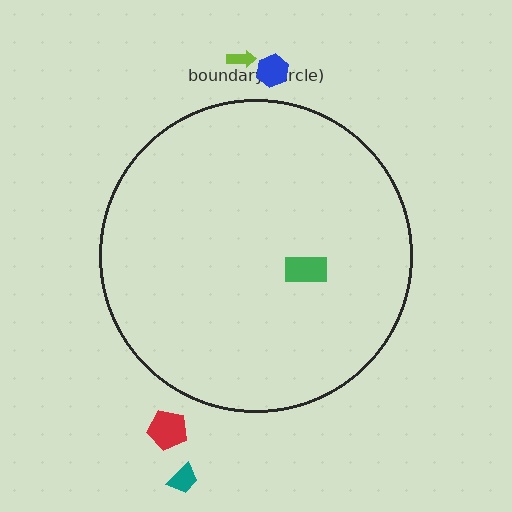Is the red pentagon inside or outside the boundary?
Outside.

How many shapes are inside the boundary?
1 inside, 4 outside.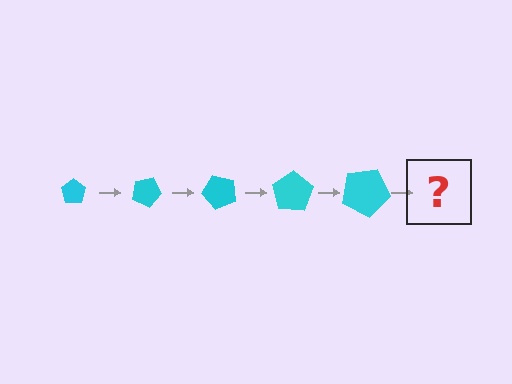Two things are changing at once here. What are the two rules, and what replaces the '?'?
The two rules are that the pentagon grows larger each step and it rotates 25 degrees each step. The '?' should be a pentagon, larger than the previous one and rotated 125 degrees from the start.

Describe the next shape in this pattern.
It should be a pentagon, larger than the previous one and rotated 125 degrees from the start.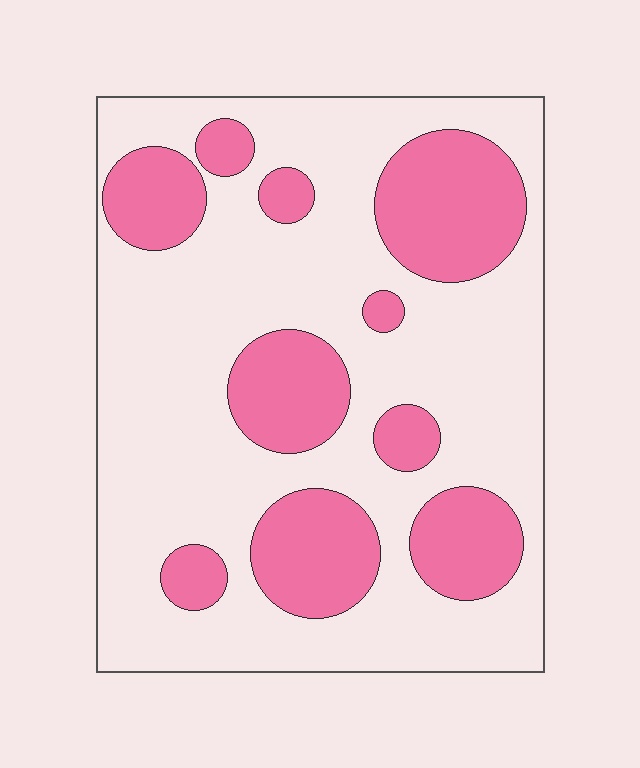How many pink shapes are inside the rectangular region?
10.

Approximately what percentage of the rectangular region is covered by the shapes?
Approximately 30%.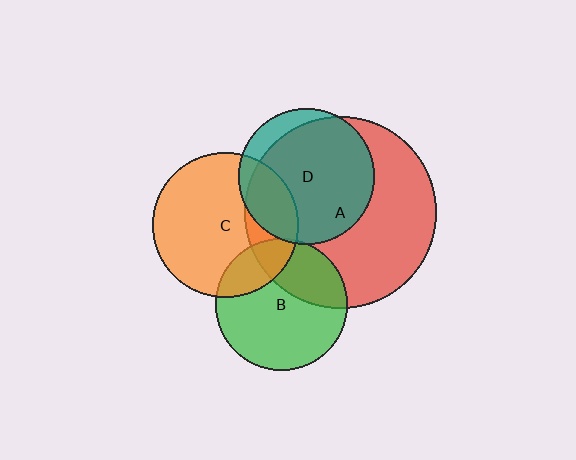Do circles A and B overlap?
Yes.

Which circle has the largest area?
Circle A (red).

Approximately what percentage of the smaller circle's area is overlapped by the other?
Approximately 30%.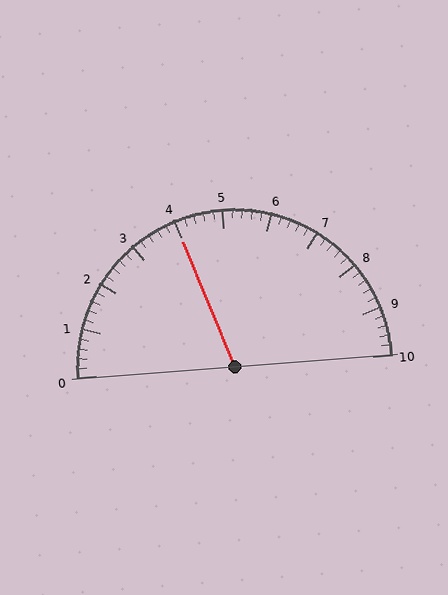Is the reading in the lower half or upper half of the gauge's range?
The reading is in the lower half of the range (0 to 10).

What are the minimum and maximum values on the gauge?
The gauge ranges from 0 to 10.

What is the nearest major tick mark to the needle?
The nearest major tick mark is 4.